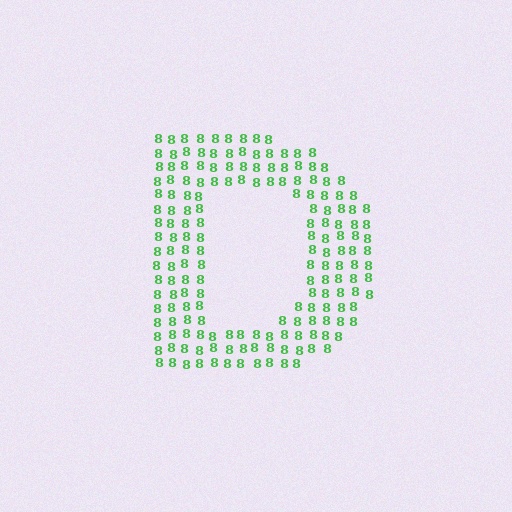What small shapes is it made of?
It is made of small digit 8's.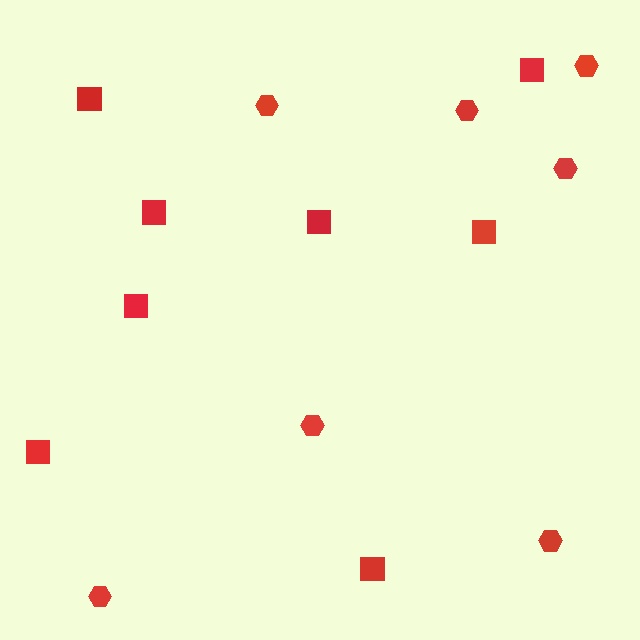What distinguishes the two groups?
There are 2 groups: one group of hexagons (7) and one group of squares (8).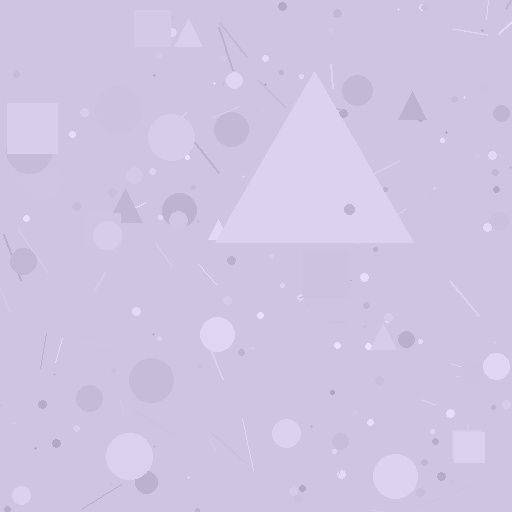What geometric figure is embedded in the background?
A triangle is embedded in the background.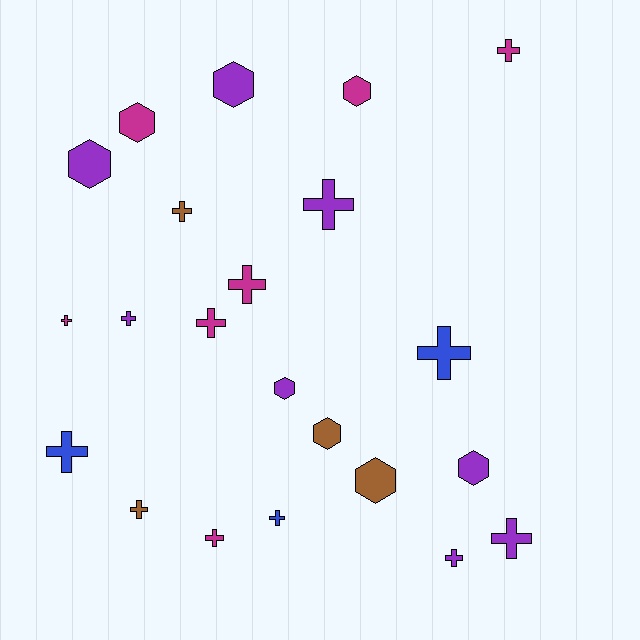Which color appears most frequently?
Purple, with 8 objects.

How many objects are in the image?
There are 22 objects.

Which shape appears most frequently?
Cross, with 14 objects.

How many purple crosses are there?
There are 4 purple crosses.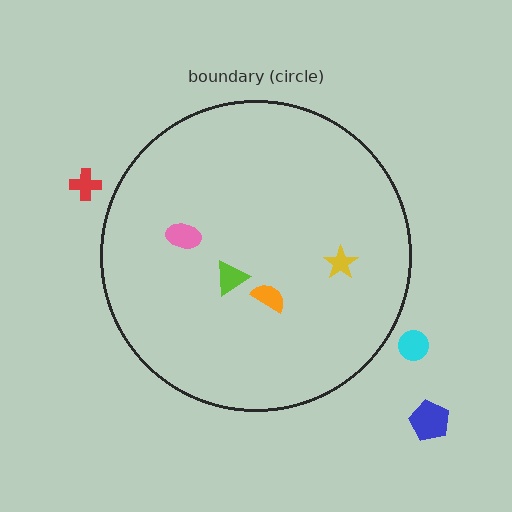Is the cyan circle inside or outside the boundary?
Outside.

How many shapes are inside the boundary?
4 inside, 3 outside.